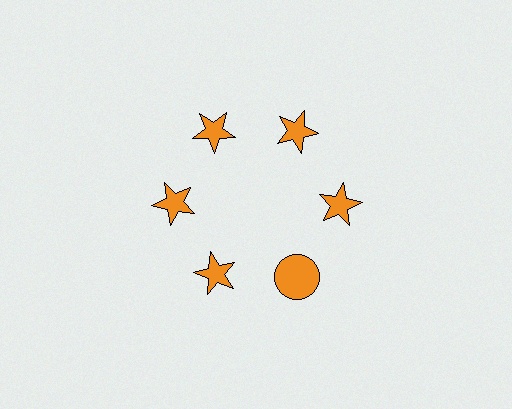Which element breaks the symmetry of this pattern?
The orange circle at roughly the 5 o'clock position breaks the symmetry. All other shapes are orange stars.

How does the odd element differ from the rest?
It has a different shape: circle instead of star.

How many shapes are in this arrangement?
There are 6 shapes arranged in a ring pattern.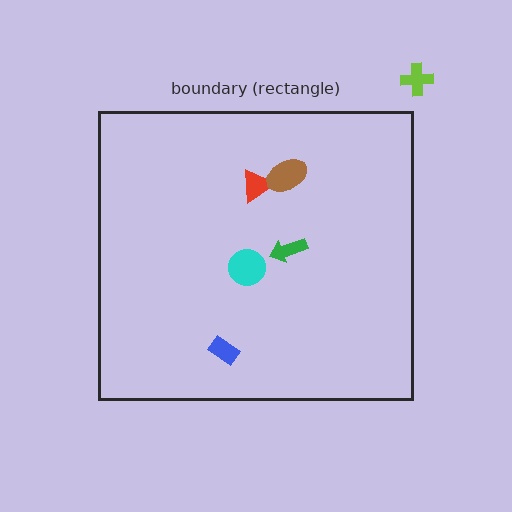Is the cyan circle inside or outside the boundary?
Inside.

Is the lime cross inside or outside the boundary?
Outside.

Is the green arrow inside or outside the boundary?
Inside.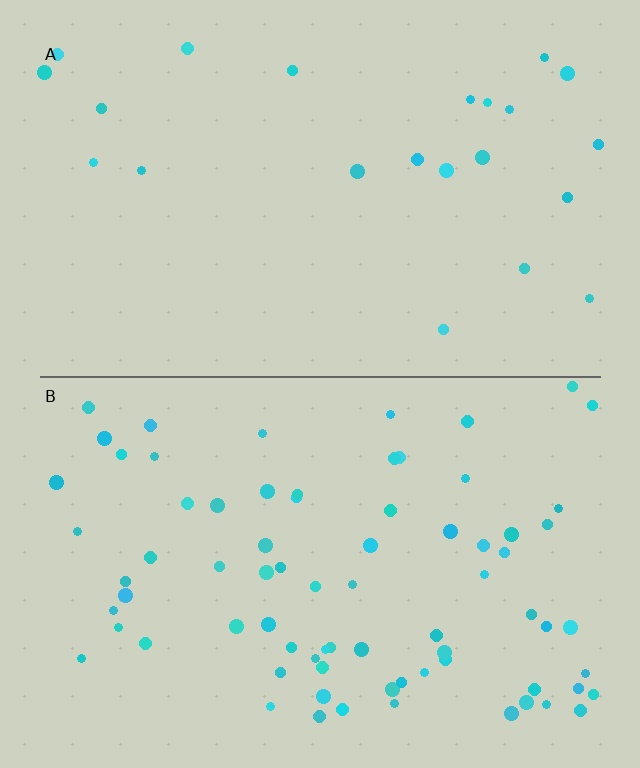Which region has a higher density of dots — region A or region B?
B (the bottom).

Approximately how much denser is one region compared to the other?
Approximately 3.3× — region B over region A.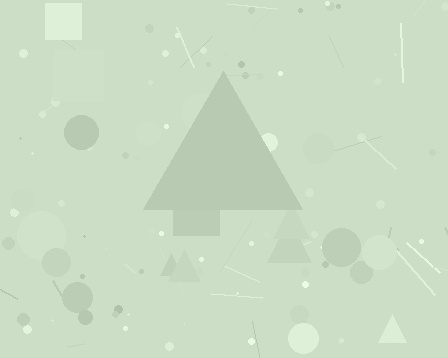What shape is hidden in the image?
A triangle is hidden in the image.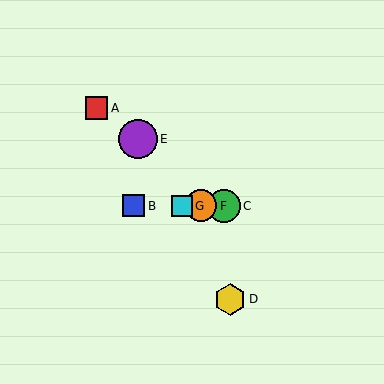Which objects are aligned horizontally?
Objects B, C, F, G are aligned horizontally.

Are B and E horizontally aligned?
No, B is at y≈206 and E is at y≈139.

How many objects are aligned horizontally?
4 objects (B, C, F, G) are aligned horizontally.